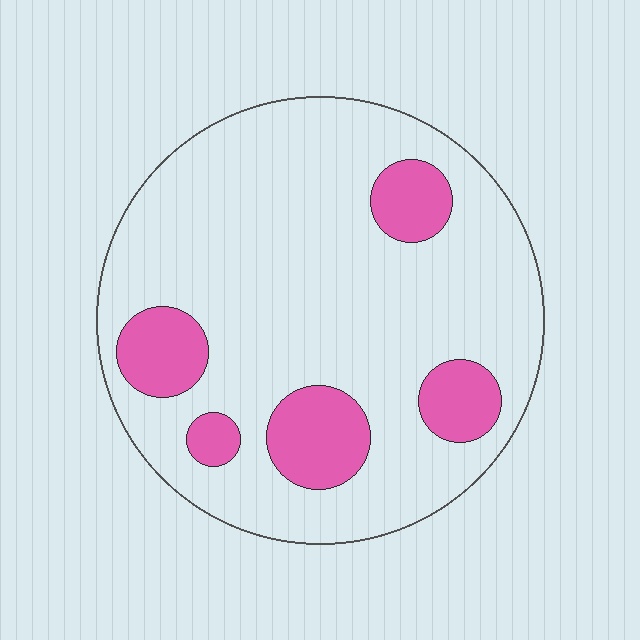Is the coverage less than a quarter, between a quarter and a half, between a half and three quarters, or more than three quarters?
Less than a quarter.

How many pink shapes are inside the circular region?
5.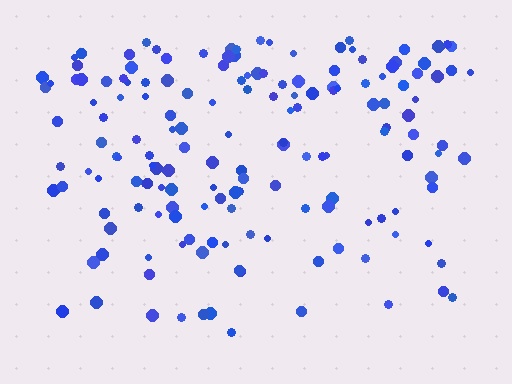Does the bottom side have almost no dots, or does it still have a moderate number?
Still a moderate number, just noticeably fewer than the top.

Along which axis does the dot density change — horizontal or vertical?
Vertical.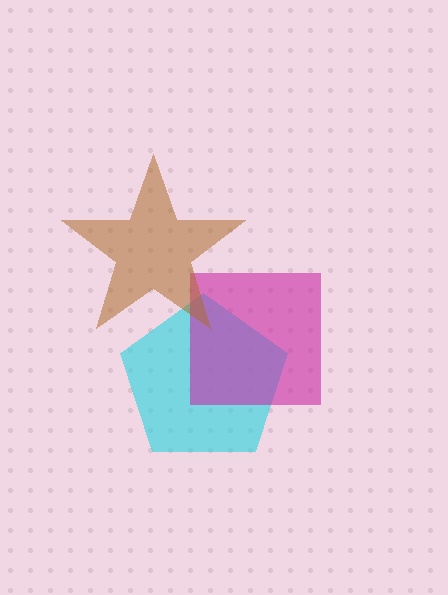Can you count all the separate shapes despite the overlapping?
Yes, there are 3 separate shapes.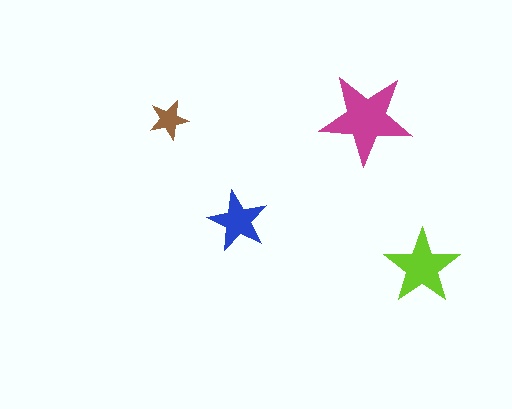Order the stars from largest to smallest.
the magenta one, the lime one, the blue one, the brown one.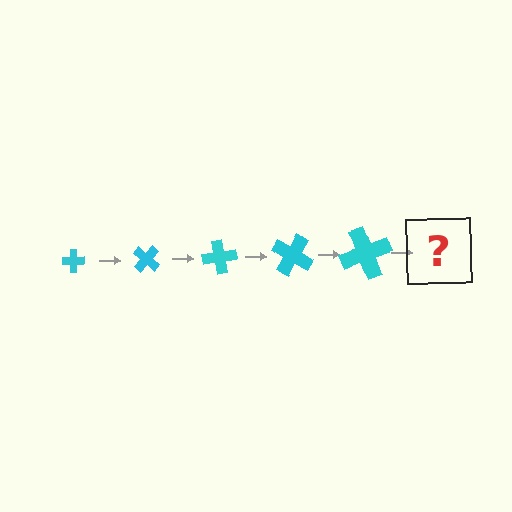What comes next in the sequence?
The next element should be a cross, larger than the previous one and rotated 200 degrees from the start.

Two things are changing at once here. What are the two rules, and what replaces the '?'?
The two rules are that the cross grows larger each step and it rotates 40 degrees each step. The '?' should be a cross, larger than the previous one and rotated 200 degrees from the start.